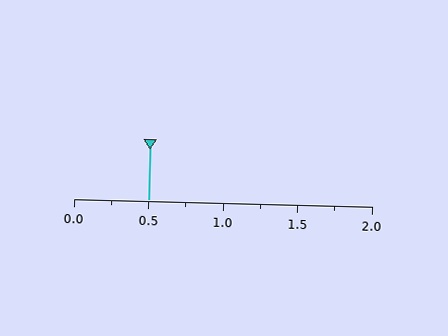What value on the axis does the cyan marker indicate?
The marker indicates approximately 0.5.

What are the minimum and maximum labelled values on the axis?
The axis runs from 0.0 to 2.0.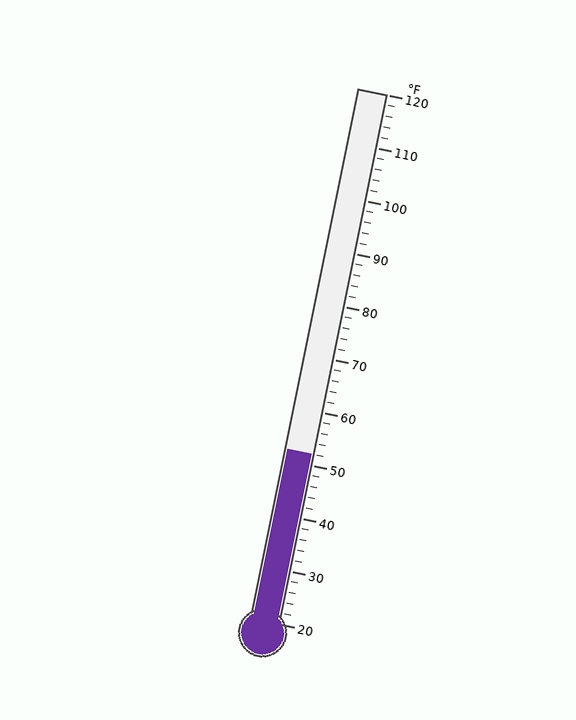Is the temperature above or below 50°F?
The temperature is above 50°F.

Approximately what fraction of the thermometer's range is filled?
The thermometer is filled to approximately 30% of its range.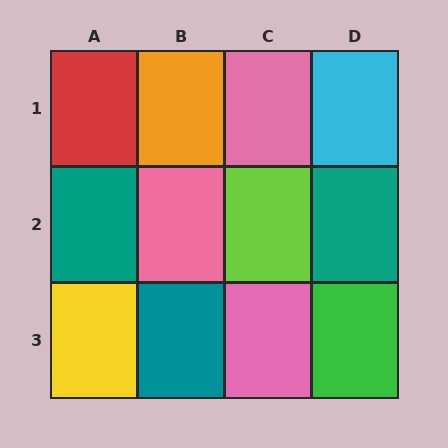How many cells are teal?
3 cells are teal.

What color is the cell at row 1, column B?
Orange.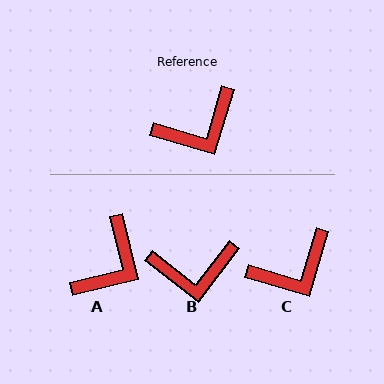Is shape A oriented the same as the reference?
No, it is off by about 30 degrees.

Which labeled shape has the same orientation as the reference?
C.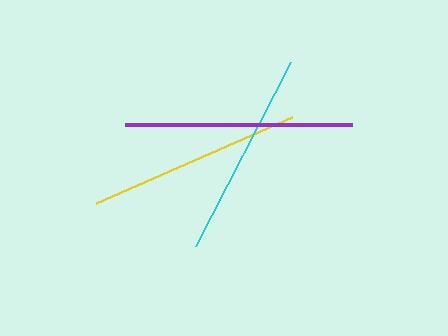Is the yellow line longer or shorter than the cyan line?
The yellow line is longer than the cyan line.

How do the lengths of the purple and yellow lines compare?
The purple and yellow lines are approximately the same length.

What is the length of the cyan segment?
The cyan segment is approximately 208 pixels long.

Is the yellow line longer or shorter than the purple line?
The purple line is longer than the yellow line.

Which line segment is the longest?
The purple line is the longest at approximately 227 pixels.